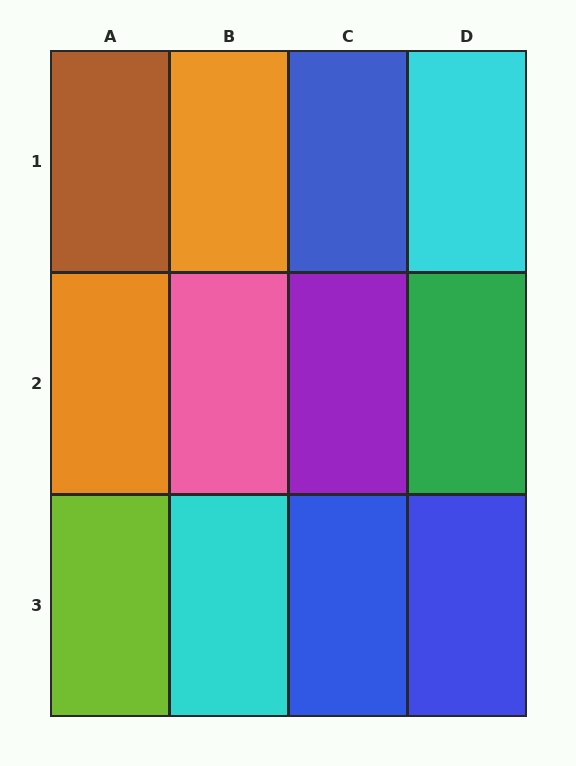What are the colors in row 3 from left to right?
Lime, cyan, blue, blue.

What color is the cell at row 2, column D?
Green.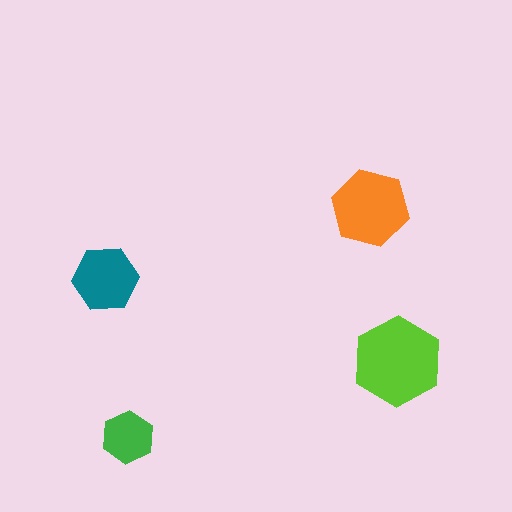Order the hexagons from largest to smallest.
the lime one, the orange one, the teal one, the green one.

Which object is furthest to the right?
The lime hexagon is rightmost.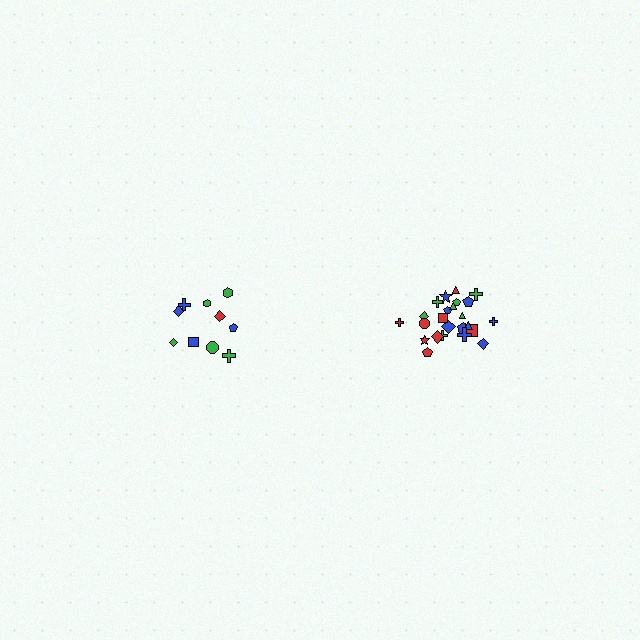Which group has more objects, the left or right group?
The right group.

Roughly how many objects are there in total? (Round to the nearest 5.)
Roughly 35 objects in total.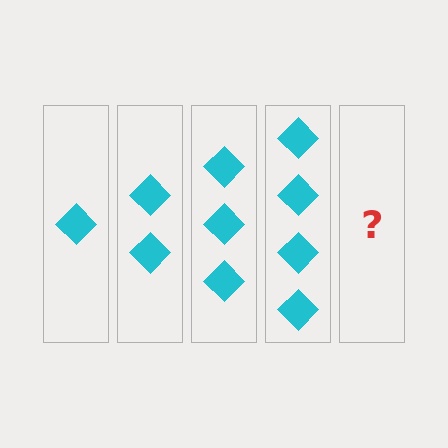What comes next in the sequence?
The next element should be 5 diamonds.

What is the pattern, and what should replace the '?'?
The pattern is that each step adds one more diamond. The '?' should be 5 diamonds.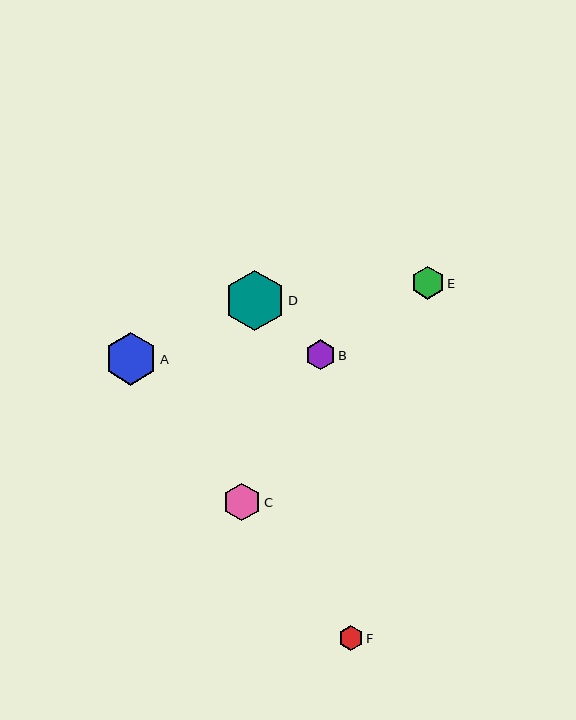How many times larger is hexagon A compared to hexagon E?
Hexagon A is approximately 1.6 times the size of hexagon E.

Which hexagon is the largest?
Hexagon D is the largest with a size of approximately 60 pixels.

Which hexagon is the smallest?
Hexagon F is the smallest with a size of approximately 25 pixels.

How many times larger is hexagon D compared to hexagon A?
Hexagon D is approximately 1.1 times the size of hexagon A.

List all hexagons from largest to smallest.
From largest to smallest: D, A, C, E, B, F.